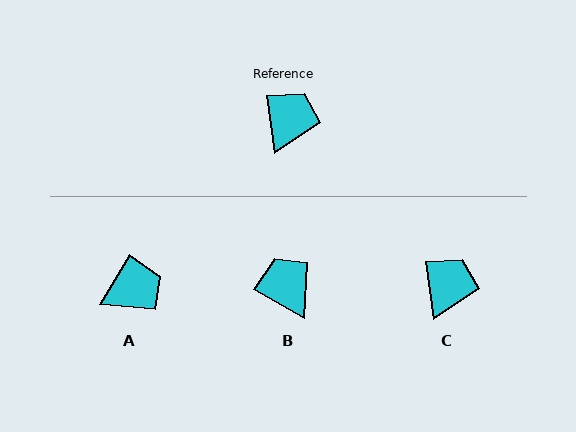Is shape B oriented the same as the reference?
No, it is off by about 52 degrees.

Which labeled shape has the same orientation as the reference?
C.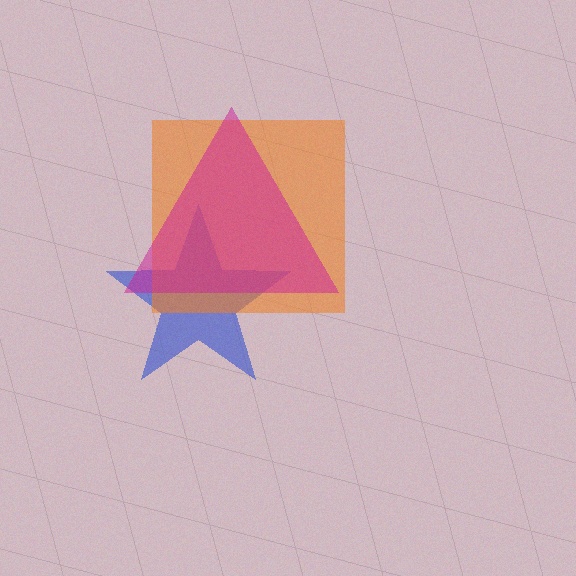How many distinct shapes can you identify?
There are 3 distinct shapes: a blue star, an orange square, a magenta triangle.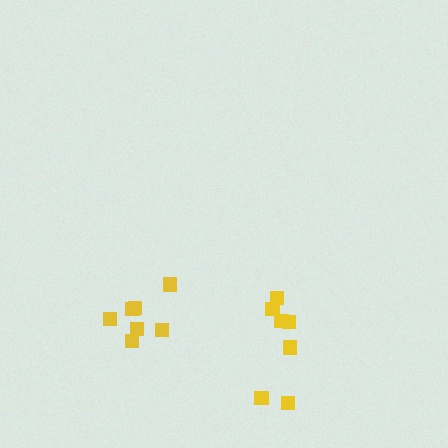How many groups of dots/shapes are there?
There are 2 groups.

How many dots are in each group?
Group 1: 7 dots, Group 2: 7 dots (14 total).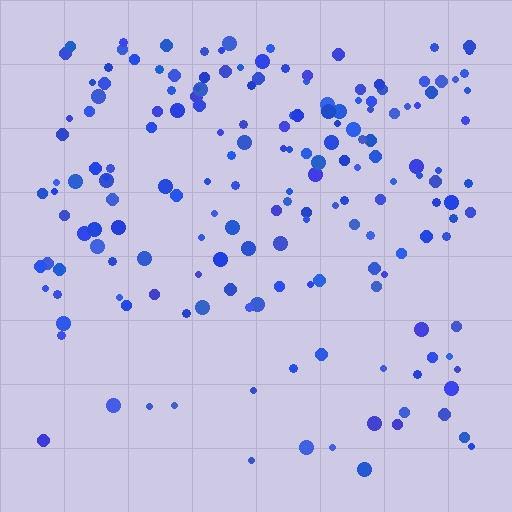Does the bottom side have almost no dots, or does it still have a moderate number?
Still a moderate number, just noticeably fewer than the top.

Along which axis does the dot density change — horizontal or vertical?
Vertical.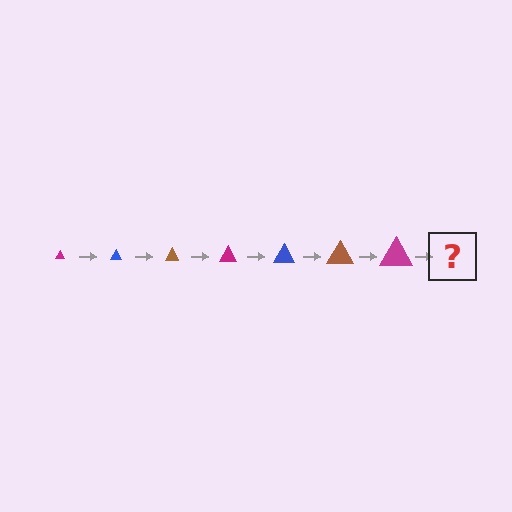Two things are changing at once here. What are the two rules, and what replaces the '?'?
The two rules are that the triangle grows larger each step and the color cycles through magenta, blue, and brown. The '?' should be a blue triangle, larger than the previous one.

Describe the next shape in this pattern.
It should be a blue triangle, larger than the previous one.